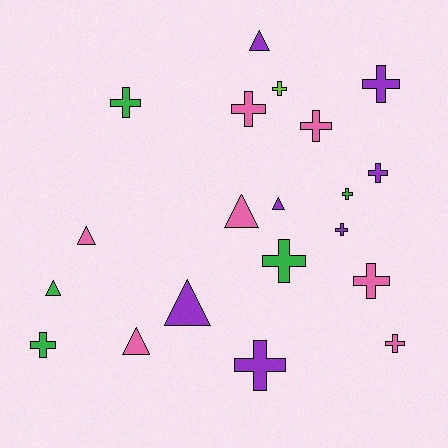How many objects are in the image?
There are 20 objects.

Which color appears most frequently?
Pink, with 7 objects.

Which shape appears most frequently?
Cross, with 13 objects.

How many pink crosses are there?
There are 4 pink crosses.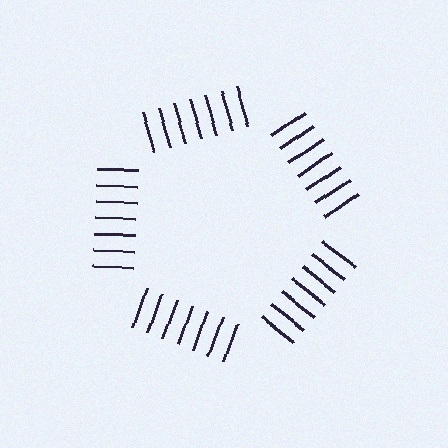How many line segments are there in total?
35 — 7 along each of the 5 edges.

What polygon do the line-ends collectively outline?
An illusory pentagon — the line segments terminate on its edges but no continuous stroke is drawn.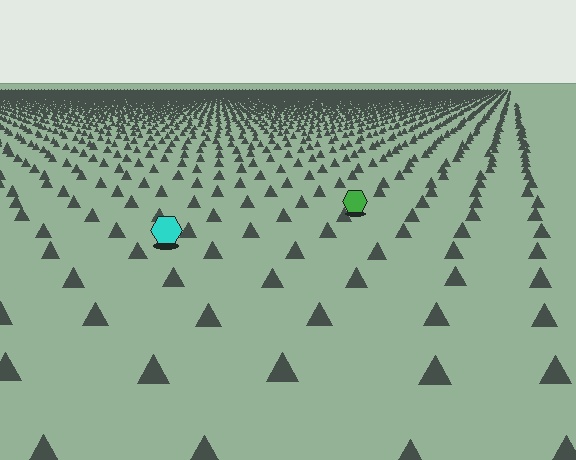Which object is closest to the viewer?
The cyan hexagon is closest. The texture marks near it are larger and more spread out.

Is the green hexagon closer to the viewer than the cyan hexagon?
No. The cyan hexagon is closer — you can tell from the texture gradient: the ground texture is coarser near it.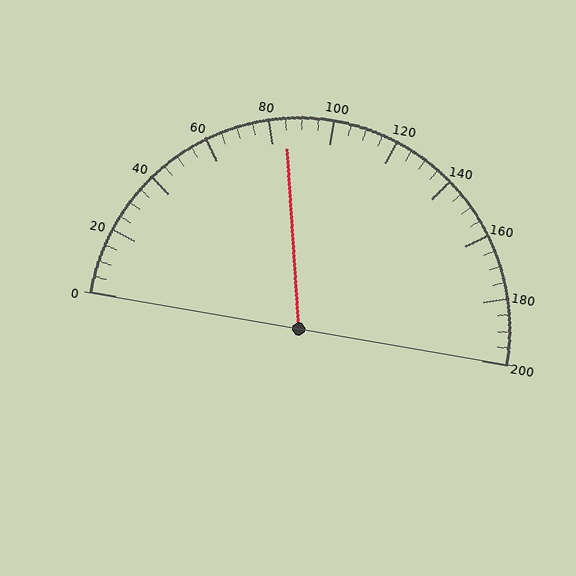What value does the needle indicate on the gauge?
The needle indicates approximately 85.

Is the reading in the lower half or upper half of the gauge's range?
The reading is in the lower half of the range (0 to 200).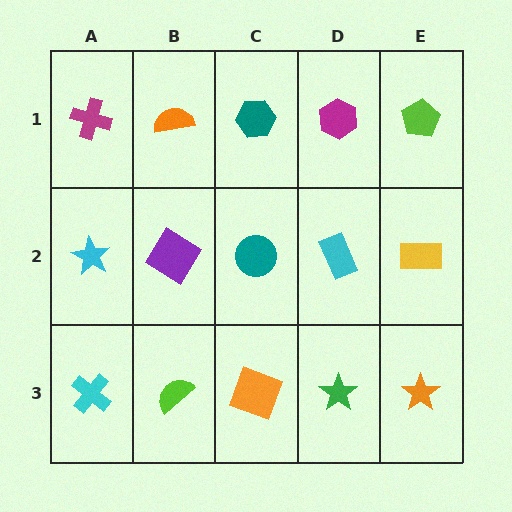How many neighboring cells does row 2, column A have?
3.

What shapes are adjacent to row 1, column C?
A teal circle (row 2, column C), an orange semicircle (row 1, column B), a magenta hexagon (row 1, column D).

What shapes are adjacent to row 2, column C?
A teal hexagon (row 1, column C), an orange square (row 3, column C), a purple diamond (row 2, column B), a cyan rectangle (row 2, column D).